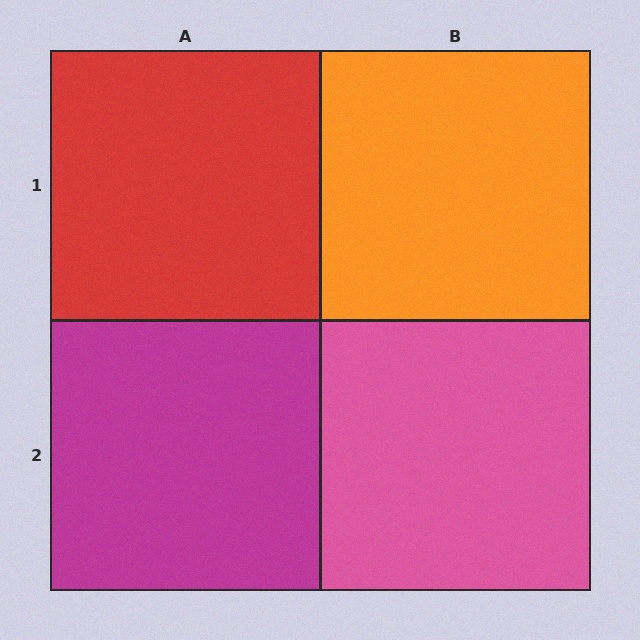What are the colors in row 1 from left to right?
Red, orange.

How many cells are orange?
1 cell is orange.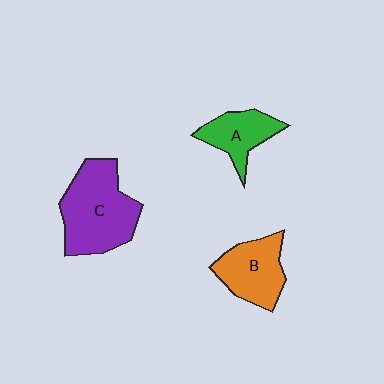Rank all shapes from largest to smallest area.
From largest to smallest: C (purple), B (orange), A (green).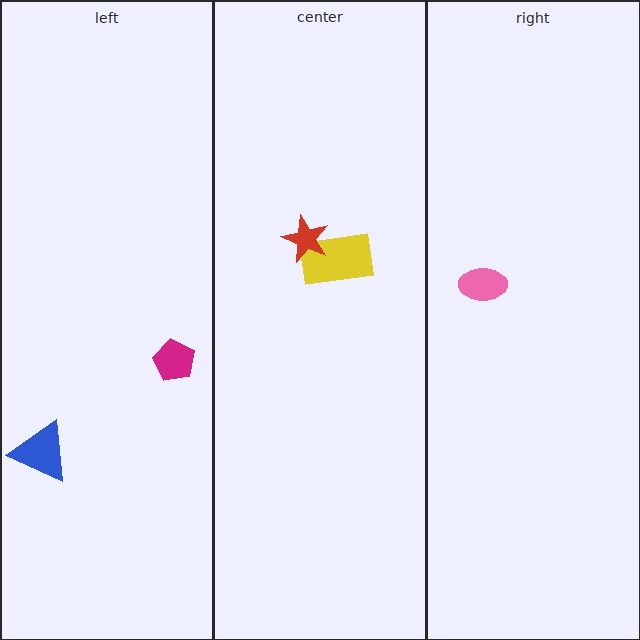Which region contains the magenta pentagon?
The left region.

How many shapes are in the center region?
2.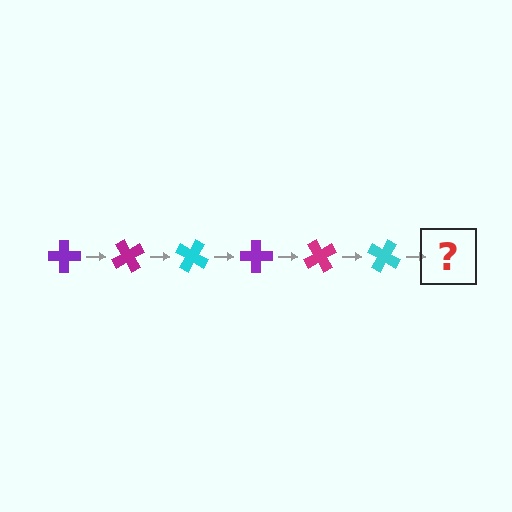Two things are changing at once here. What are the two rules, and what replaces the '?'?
The two rules are that it rotates 60 degrees each step and the color cycles through purple, magenta, and cyan. The '?' should be a purple cross, rotated 360 degrees from the start.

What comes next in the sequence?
The next element should be a purple cross, rotated 360 degrees from the start.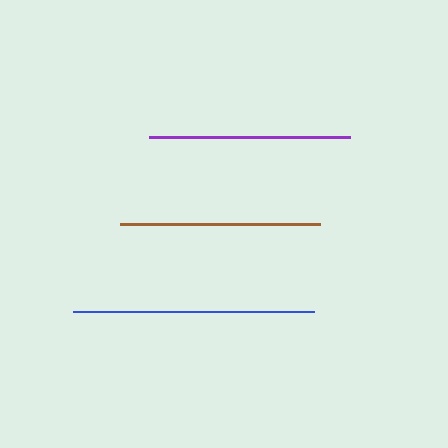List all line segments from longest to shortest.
From longest to shortest: blue, purple, brown.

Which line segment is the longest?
The blue line is the longest at approximately 240 pixels.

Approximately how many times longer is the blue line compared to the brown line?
The blue line is approximately 1.2 times the length of the brown line.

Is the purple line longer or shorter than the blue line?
The blue line is longer than the purple line.